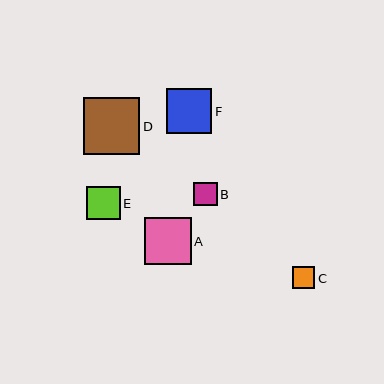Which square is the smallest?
Square C is the smallest with a size of approximately 22 pixels.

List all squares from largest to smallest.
From largest to smallest: D, A, F, E, B, C.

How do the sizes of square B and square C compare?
Square B and square C are approximately the same size.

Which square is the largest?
Square D is the largest with a size of approximately 57 pixels.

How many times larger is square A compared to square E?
Square A is approximately 1.4 times the size of square E.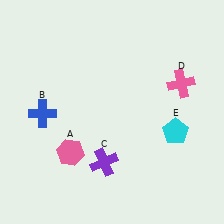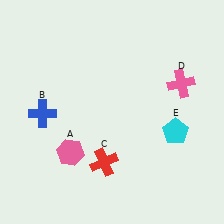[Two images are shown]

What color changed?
The cross (C) changed from purple in Image 1 to red in Image 2.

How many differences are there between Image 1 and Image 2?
There is 1 difference between the two images.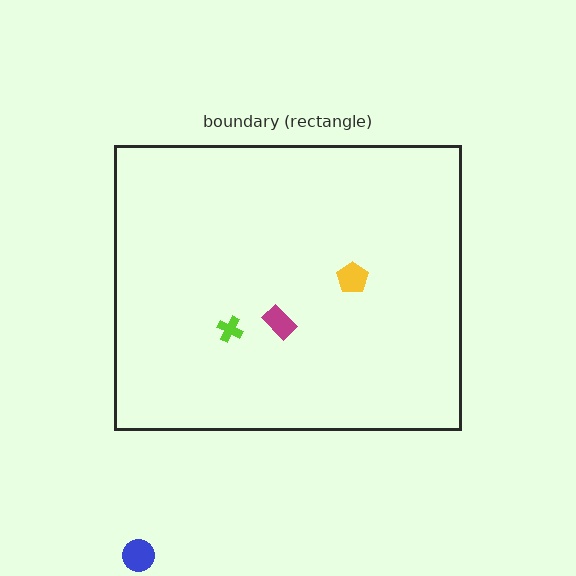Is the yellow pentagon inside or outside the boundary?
Inside.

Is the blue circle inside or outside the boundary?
Outside.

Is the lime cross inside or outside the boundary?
Inside.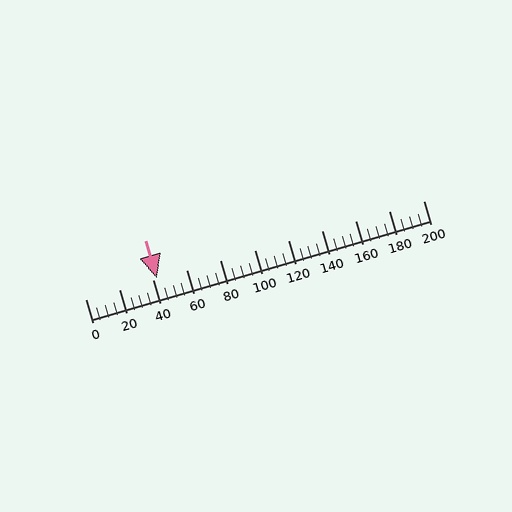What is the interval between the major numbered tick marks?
The major tick marks are spaced 20 units apart.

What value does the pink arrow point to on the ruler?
The pink arrow points to approximately 42.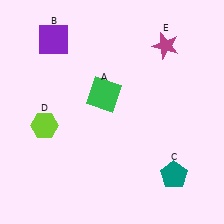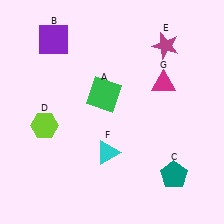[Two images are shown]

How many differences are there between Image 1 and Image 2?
There are 2 differences between the two images.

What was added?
A cyan triangle (F), a magenta triangle (G) were added in Image 2.